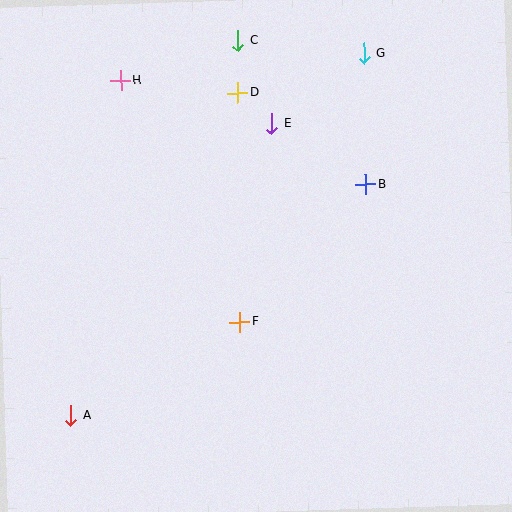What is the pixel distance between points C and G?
The distance between C and G is 127 pixels.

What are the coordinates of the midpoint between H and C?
The midpoint between H and C is at (179, 61).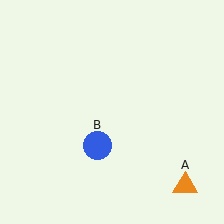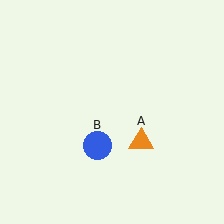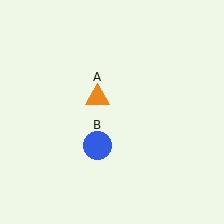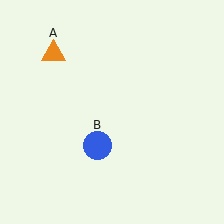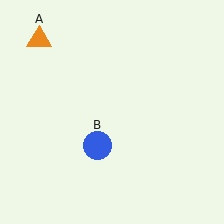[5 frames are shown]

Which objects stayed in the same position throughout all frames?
Blue circle (object B) remained stationary.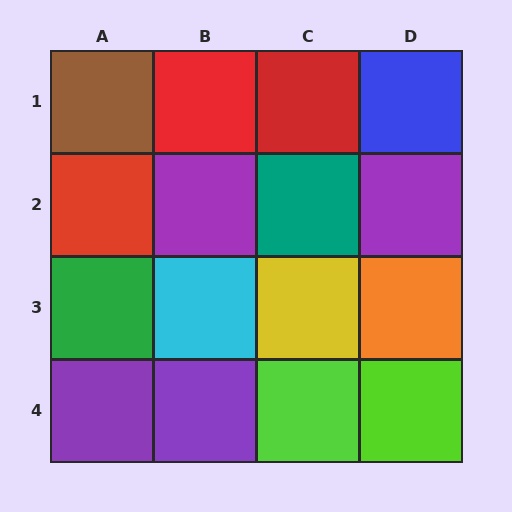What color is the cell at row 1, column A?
Brown.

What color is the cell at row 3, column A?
Green.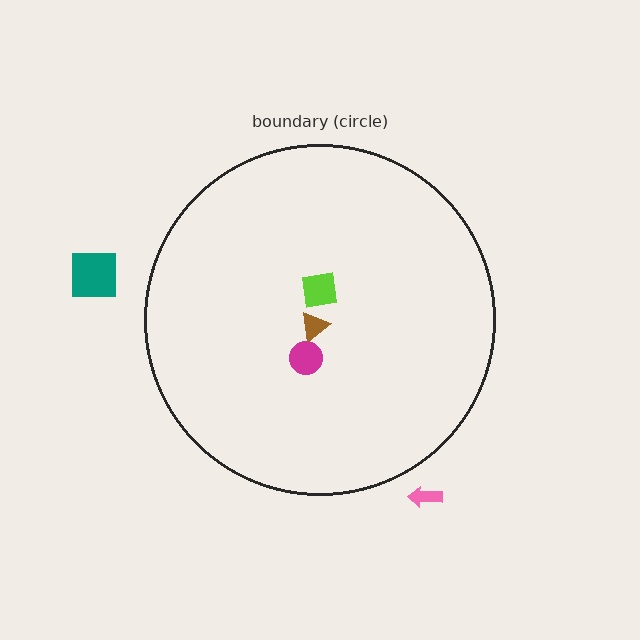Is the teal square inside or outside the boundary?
Outside.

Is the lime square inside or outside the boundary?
Inside.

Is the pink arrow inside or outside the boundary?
Outside.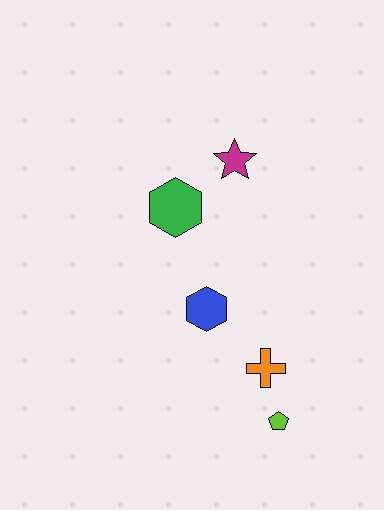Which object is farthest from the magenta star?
The lime pentagon is farthest from the magenta star.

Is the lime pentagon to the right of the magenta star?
Yes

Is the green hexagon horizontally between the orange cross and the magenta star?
No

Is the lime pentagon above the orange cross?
No